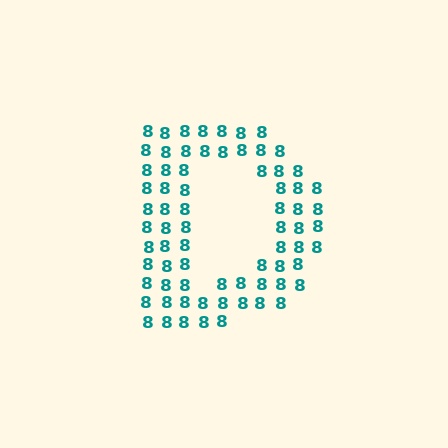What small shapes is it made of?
It is made of small digit 8's.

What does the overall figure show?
The overall figure shows the letter D.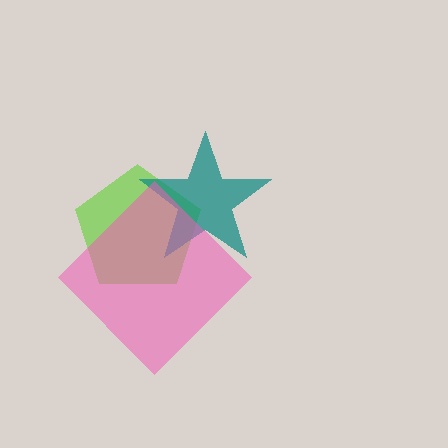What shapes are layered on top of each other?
The layered shapes are: a lime pentagon, a teal star, a pink diamond.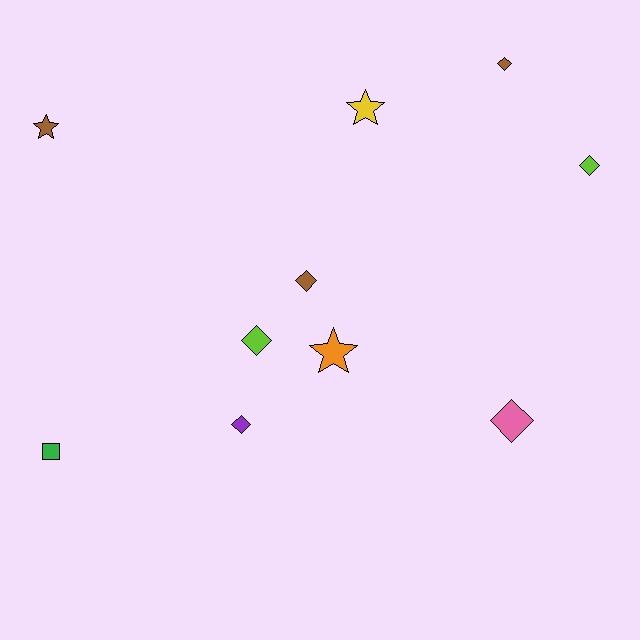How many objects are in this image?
There are 10 objects.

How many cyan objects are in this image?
There are no cyan objects.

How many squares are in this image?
There is 1 square.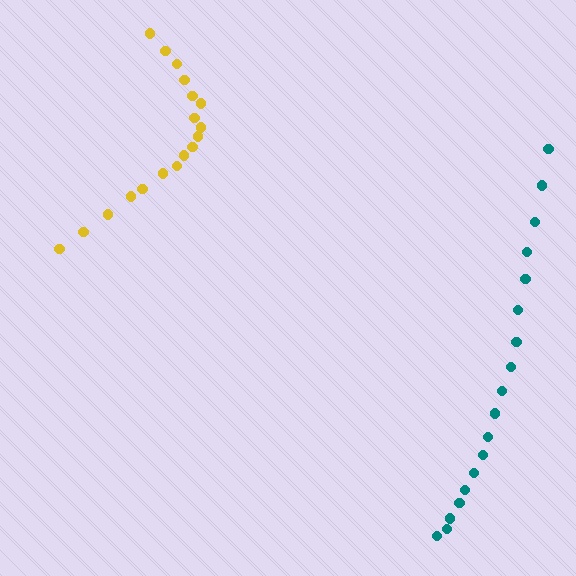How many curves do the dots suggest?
There are 2 distinct paths.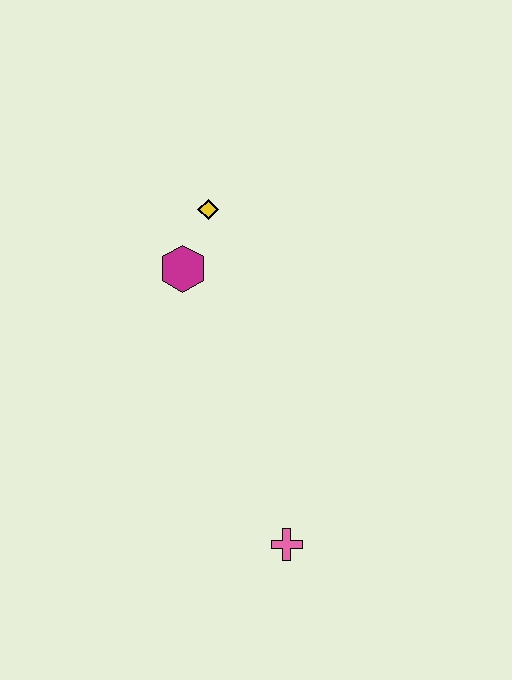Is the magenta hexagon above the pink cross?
Yes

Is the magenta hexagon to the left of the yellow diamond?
Yes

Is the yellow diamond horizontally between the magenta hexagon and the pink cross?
Yes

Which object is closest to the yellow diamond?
The magenta hexagon is closest to the yellow diamond.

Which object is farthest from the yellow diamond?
The pink cross is farthest from the yellow diamond.